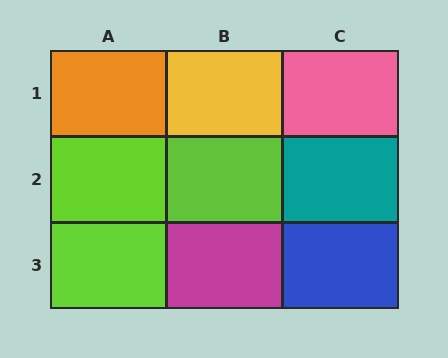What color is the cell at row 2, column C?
Teal.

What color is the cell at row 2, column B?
Lime.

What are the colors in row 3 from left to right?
Lime, magenta, blue.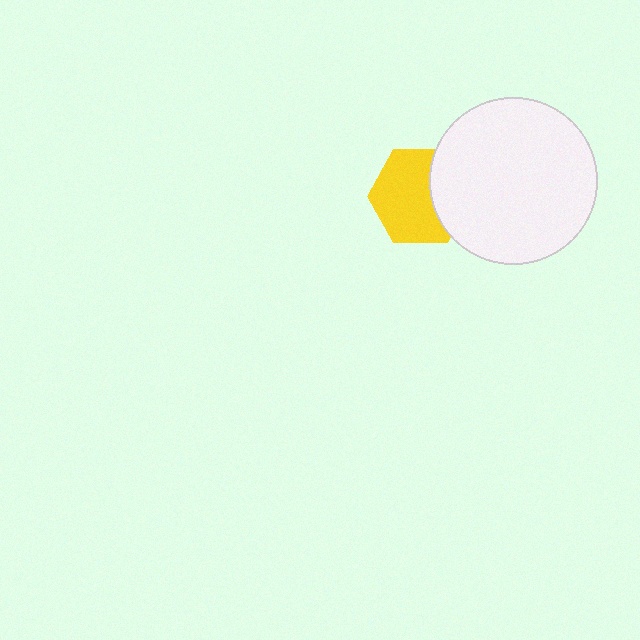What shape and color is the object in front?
The object in front is a white circle.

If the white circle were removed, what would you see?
You would see the complete yellow hexagon.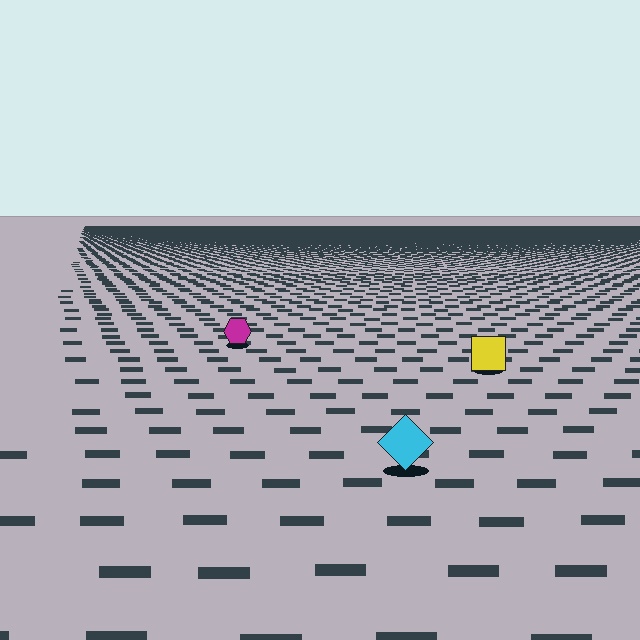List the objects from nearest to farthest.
From nearest to farthest: the cyan diamond, the yellow square, the magenta hexagon.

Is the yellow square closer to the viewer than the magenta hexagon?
Yes. The yellow square is closer — you can tell from the texture gradient: the ground texture is coarser near it.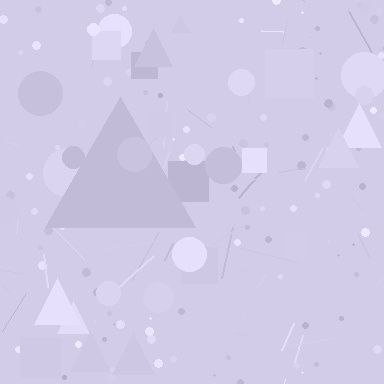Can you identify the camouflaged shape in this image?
The camouflaged shape is a triangle.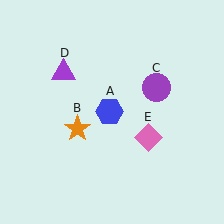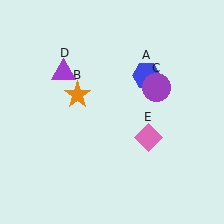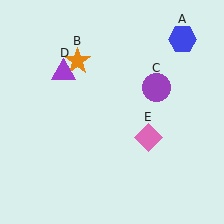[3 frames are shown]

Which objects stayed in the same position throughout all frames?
Purple circle (object C) and purple triangle (object D) and pink diamond (object E) remained stationary.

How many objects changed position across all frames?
2 objects changed position: blue hexagon (object A), orange star (object B).